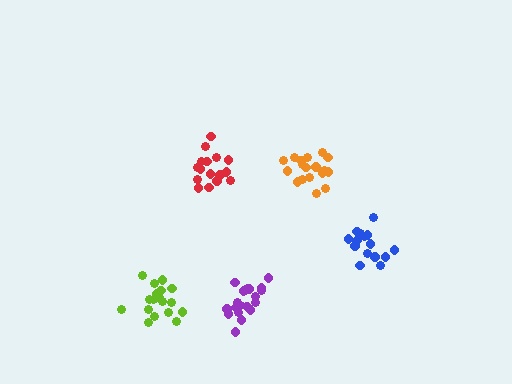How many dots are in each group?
Group 1: 18 dots, Group 2: 20 dots, Group 3: 15 dots, Group 4: 16 dots, Group 5: 18 dots (87 total).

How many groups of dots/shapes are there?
There are 5 groups.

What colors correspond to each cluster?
The clusters are colored: lime, purple, blue, red, orange.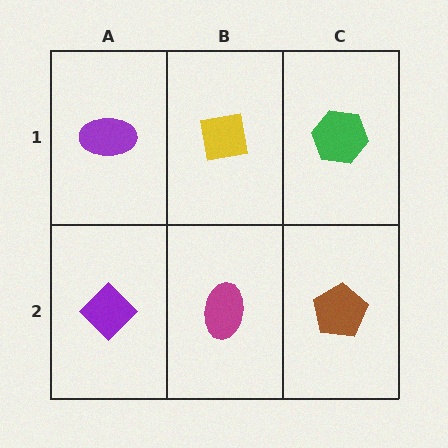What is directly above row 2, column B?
A yellow square.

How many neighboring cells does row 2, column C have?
2.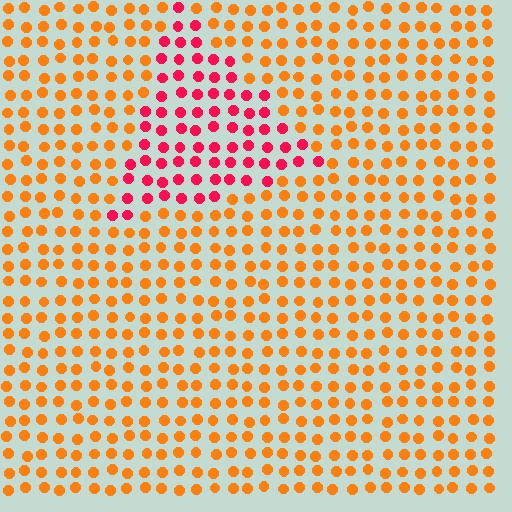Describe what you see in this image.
The image is filled with small orange elements in a uniform arrangement. A triangle-shaped region is visible where the elements are tinted to a slightly different hue, forming a subtle color boundary.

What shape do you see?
I see a triangle.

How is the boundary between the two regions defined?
The boundary is defined purely by a slight shift in hue (about 46 degrees). Spacing, size, and orientation are identical on both sides.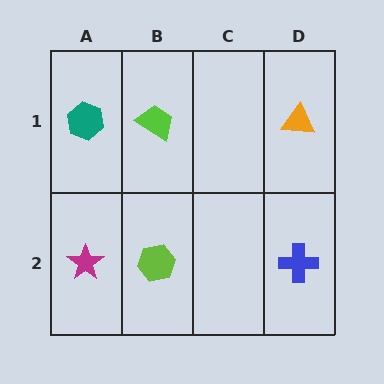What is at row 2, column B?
A lime hexagon.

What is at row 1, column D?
An orange triangle.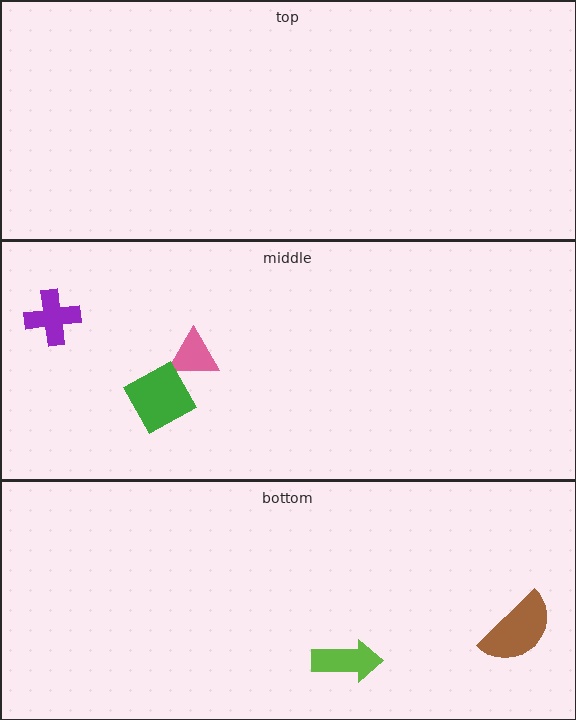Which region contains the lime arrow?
The bottom region.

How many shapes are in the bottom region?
2.